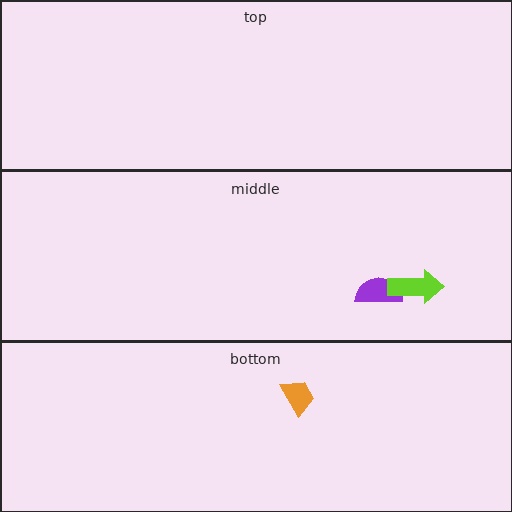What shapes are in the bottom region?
The orange trapezoid.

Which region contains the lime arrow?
The middle region.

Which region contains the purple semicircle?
The middle region.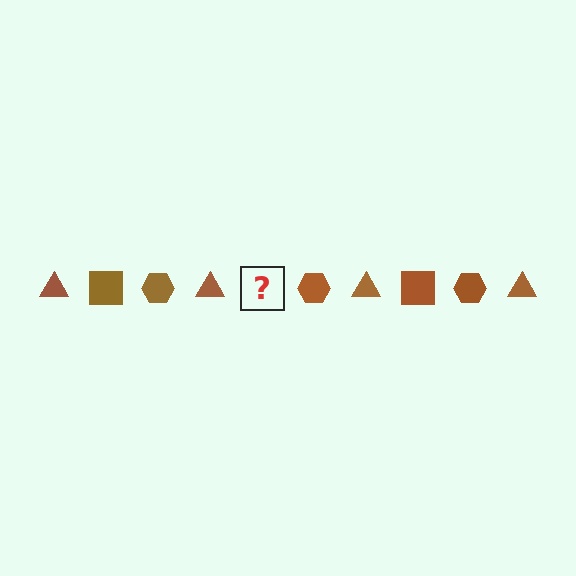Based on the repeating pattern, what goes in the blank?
The blank should be a brown square.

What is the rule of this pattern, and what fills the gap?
The rule is that the pattern cycles through triangle, square, hexagon shapes in brown. The gap should be filled with a brown square.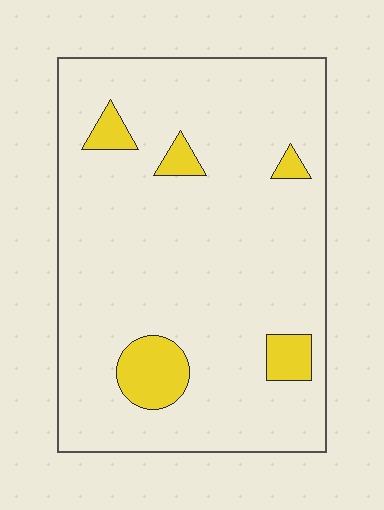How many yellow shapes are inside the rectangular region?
5.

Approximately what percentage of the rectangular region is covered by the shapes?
Approximately 10%.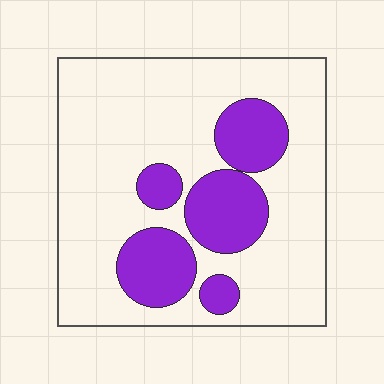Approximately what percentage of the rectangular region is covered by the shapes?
Approximately 25%.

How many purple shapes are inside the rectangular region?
5.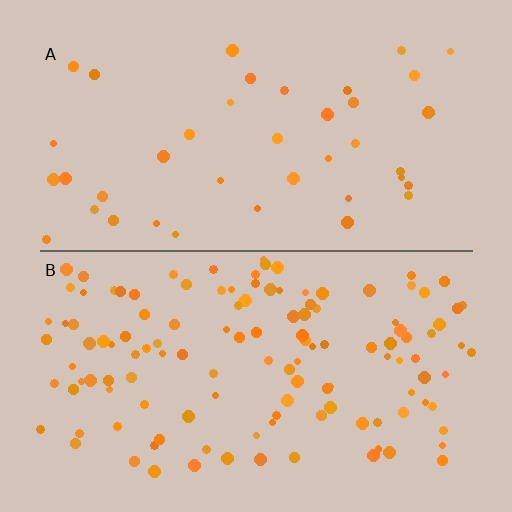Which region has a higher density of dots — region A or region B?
B (the bottom).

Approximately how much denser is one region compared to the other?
Approximately 3.2× — region B over region A.